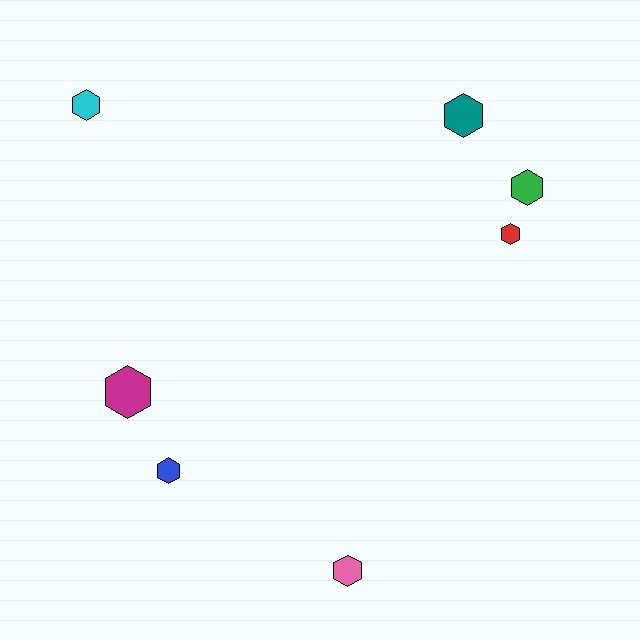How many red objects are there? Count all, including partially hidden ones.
There is 1 red object.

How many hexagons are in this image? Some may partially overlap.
There are 7 hexagons.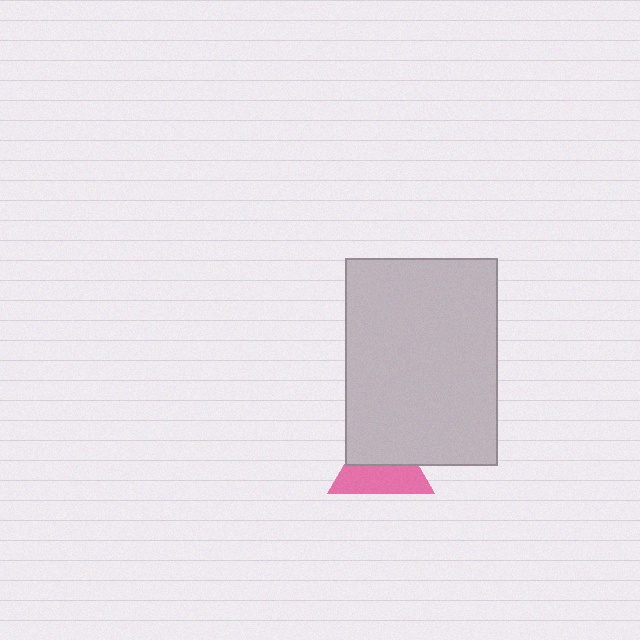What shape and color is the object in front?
The object in front is a light gray rectangle.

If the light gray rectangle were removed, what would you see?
You would see the complete pink triangle.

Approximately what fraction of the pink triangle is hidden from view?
Roughly 49% of the pink triangle is hidden behind the light gray rectangle.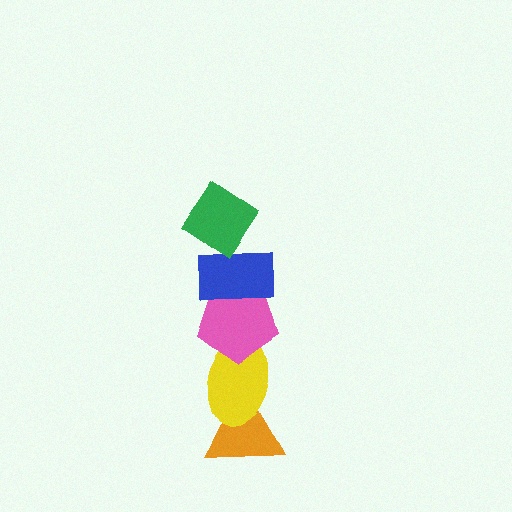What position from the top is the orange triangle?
The orange triangle is 5th from the top.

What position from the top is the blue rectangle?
The blue rectangle is 2nd from the top.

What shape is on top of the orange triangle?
The yellow ellipse is on top of the orange triangle.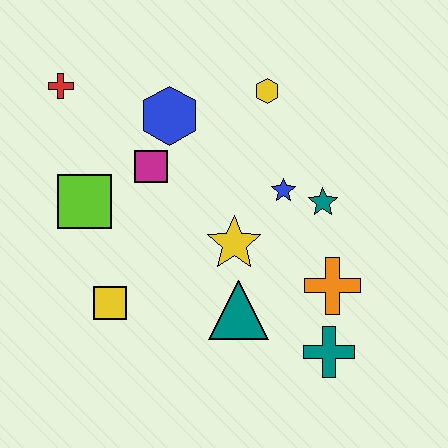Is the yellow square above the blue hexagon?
No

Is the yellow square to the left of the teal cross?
Yes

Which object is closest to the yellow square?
The lime square is closest to the yellow square.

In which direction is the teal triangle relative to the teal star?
The teal triangle is below the teal star.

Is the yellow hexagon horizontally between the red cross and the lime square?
No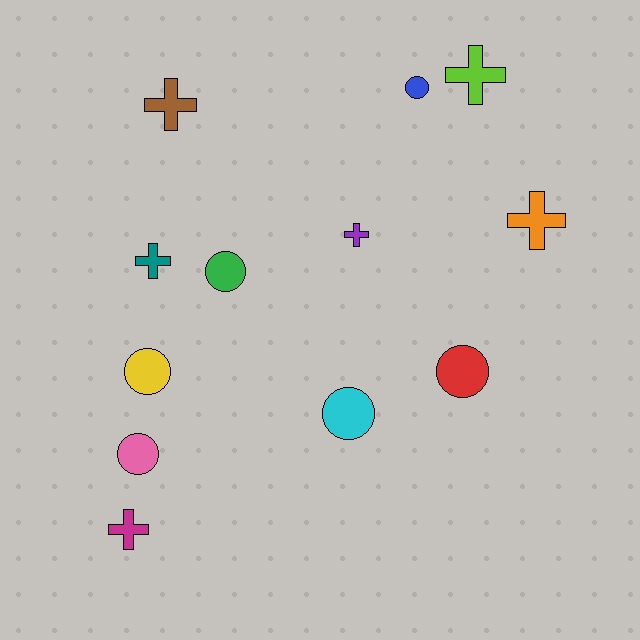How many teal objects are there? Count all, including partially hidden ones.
There is 1 teal object.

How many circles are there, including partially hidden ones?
There are 6 circles.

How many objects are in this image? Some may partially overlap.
There are 12 objects.